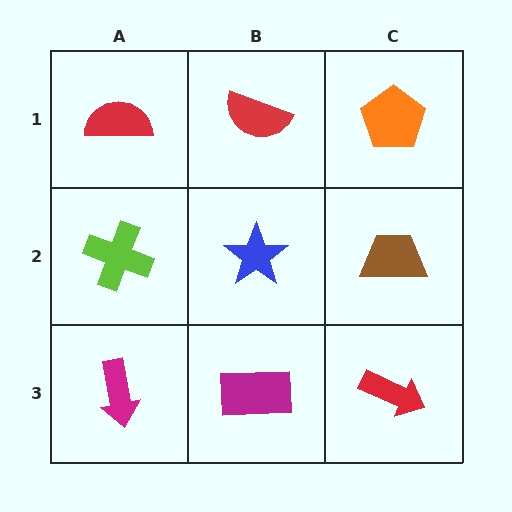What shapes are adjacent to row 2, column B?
A red semicircle (row 1, column B), a magenta rectangle (row 3, column B), a lime cross (row 2, column A), a brown trapezoid (row 2, column C).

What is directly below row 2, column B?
A magenta rectangle.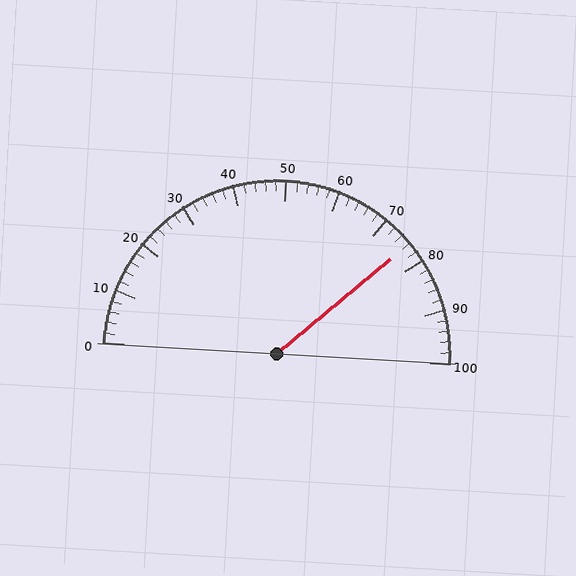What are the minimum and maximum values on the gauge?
The gauge ranges from 0 to 100.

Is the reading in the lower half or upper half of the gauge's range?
The reading is in the upper half of the range (0 to 100).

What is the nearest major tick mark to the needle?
The nearest major tick mark is 80.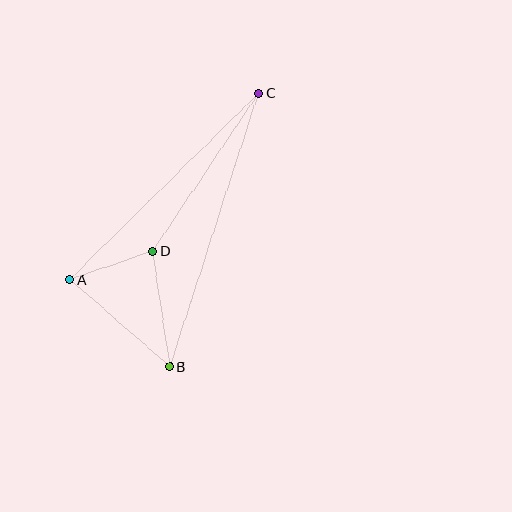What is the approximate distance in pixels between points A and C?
The distance between A and C is approximately 265 pixels.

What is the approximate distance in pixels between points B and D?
The distance between B and D is approximately 117 pixels.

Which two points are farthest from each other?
Points B and C are farthest from each other.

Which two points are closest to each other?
Points A and D are closest to each other.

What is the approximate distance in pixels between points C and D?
The distance between C and D is approximately 190 pixels.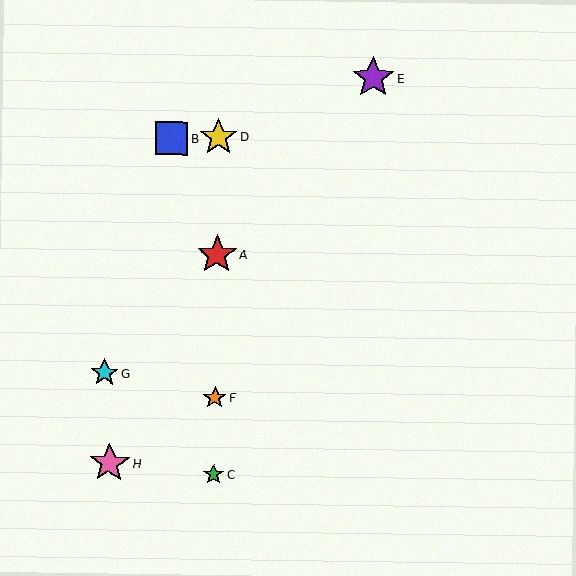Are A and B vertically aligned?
No, A is at x≈217 and B is at x≈172.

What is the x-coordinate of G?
Object G is at x≈104.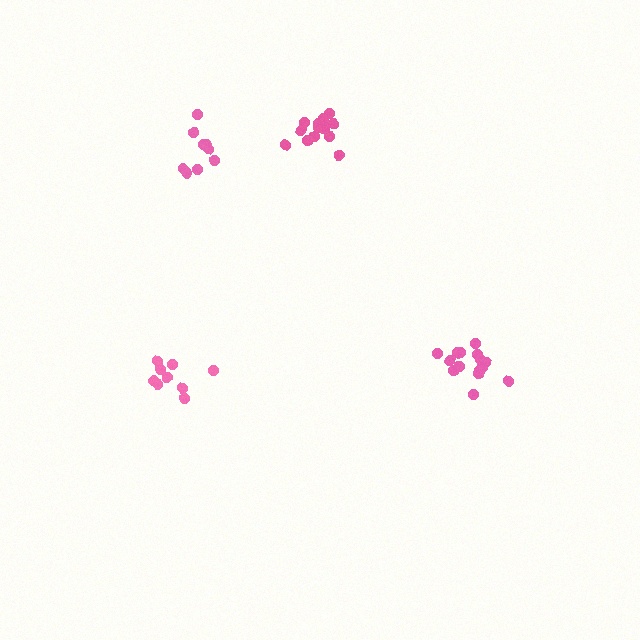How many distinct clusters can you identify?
There are 4 distinct clusters.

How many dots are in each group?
Group 1: 14 dots, Group 2: 15 dots, Group 3: 9 dots, Group 4: 9 dots (47 total).